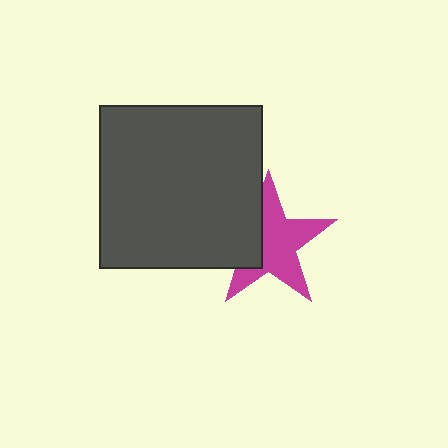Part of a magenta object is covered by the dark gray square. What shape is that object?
It is a star.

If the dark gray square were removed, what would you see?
You would see the complete magenta star.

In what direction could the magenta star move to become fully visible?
The magenta star could move right. That would shift it out from behind the dark gray square entirely.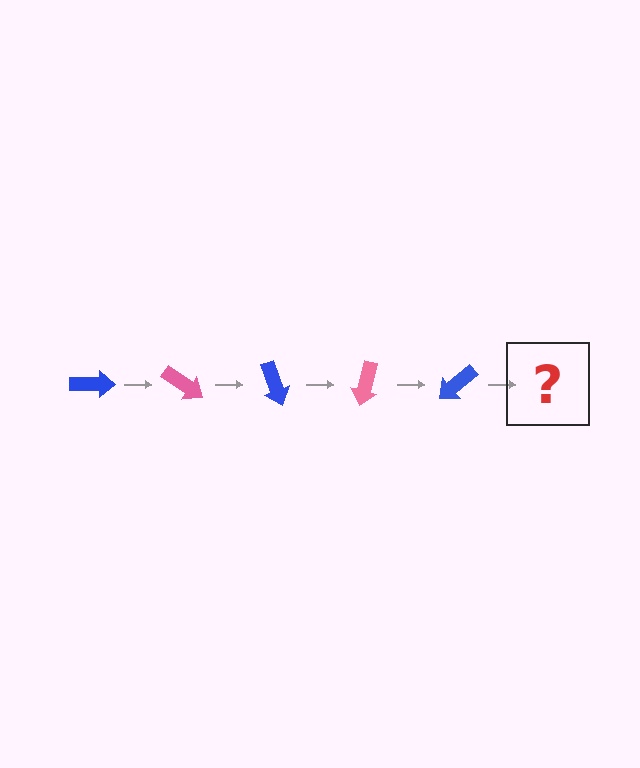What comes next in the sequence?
The next element should be a pink arrow, rotated 175 degrees from the start.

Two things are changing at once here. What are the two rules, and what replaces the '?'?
The two rules are that it rotates 35 degrees each step and the color cycles through blue and pink. The '?' should be a pink arrow, rotated 175 degrees from the start.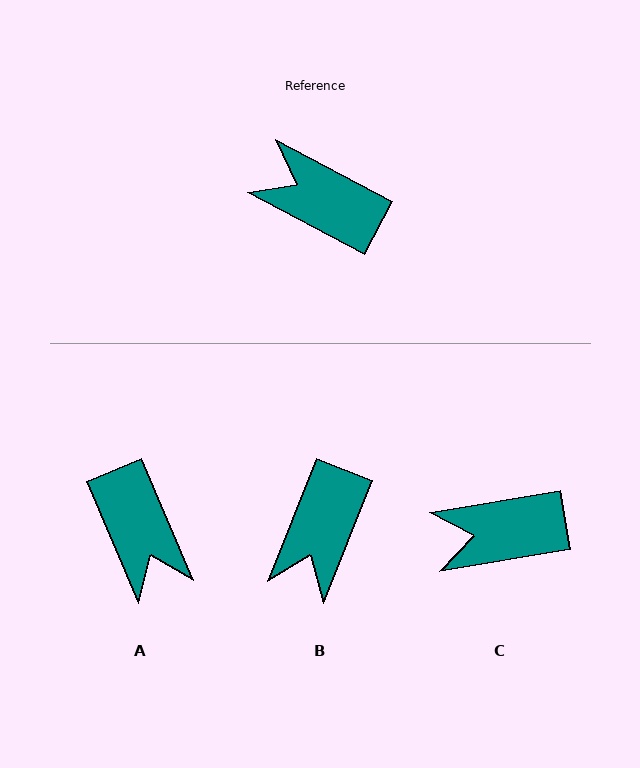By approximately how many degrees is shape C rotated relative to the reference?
Approximately 37 degrees counter-clockwise.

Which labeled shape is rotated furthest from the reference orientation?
A, about 140 degrees away.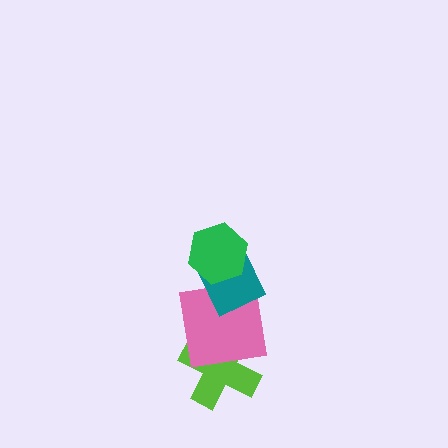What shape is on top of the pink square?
The teal diamond is on top of the pink square.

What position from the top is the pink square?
The pink square is 3rd from the top.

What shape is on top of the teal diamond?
The green hexagon is on top of the teal diamond.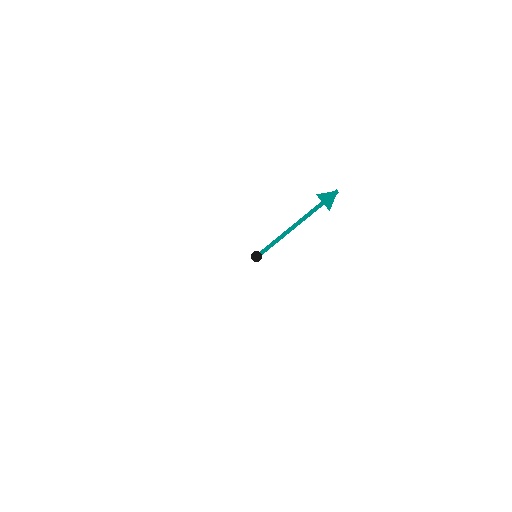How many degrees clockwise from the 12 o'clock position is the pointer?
Approximately 51 degrees.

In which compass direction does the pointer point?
Northeast.